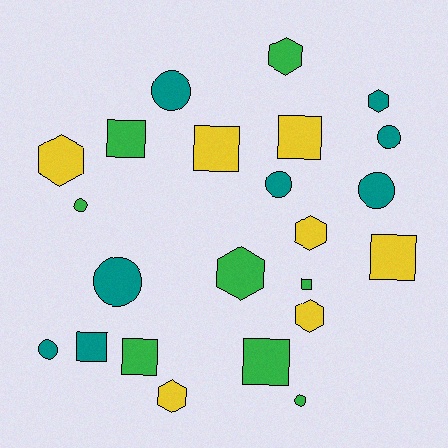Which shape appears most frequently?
Square, with 8 objects.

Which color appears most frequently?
Teal, with 8 objects.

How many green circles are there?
There are 2 green circles.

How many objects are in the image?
There are 23 objects.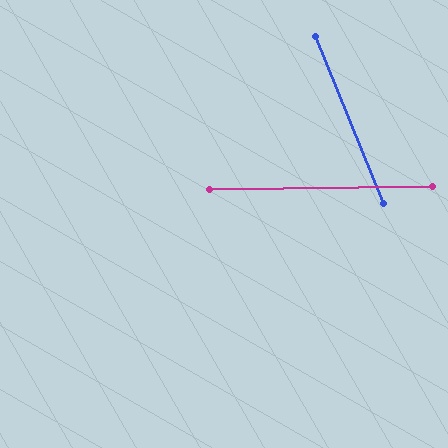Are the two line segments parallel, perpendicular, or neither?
Neither parallel nor perpendicular — they differ by about 69°.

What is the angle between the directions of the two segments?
Approximately 69 degrees.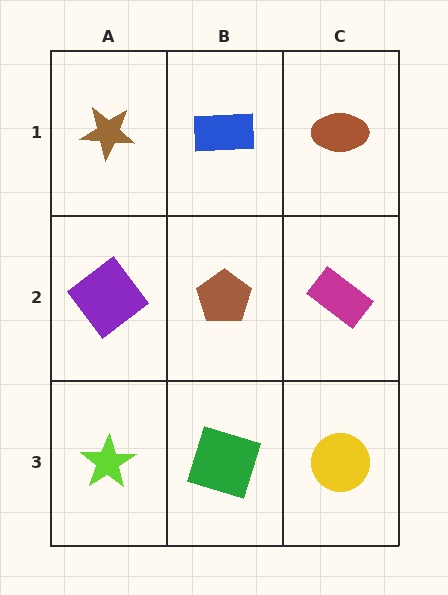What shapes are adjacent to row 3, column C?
A magenta rectangle (row 2, column C), a green square (row 3, column B).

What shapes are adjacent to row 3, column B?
A brown pentagon (row 2, column B), a lime star (row 3, column A), a yellow circle (row 3, column C).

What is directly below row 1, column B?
A brown pentagon.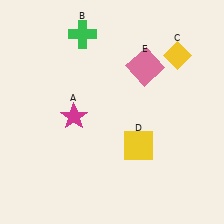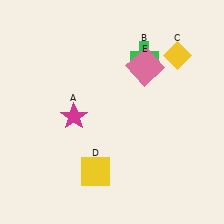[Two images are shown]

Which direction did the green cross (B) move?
The green cross (B) moved right.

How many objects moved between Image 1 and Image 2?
2 objects moved between the two images.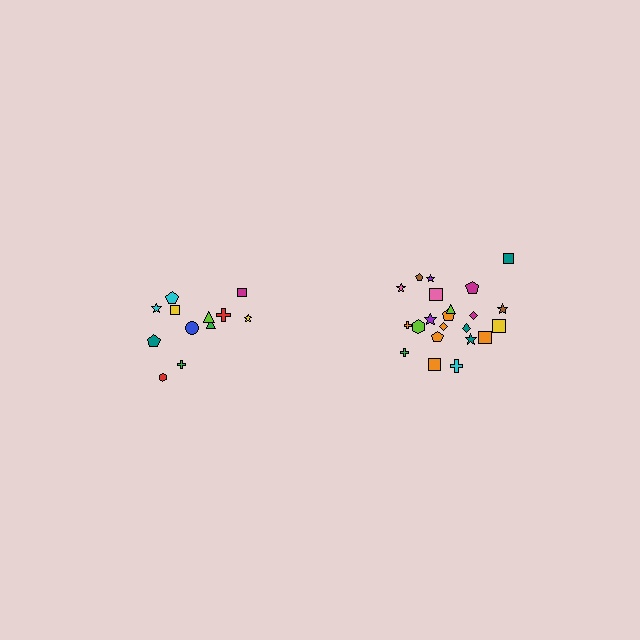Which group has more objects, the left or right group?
The right group.